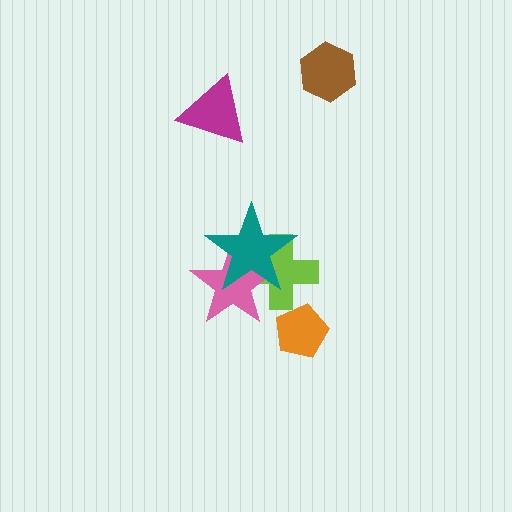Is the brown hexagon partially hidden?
No, no other shape covers it.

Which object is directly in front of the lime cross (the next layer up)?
The pink star is directly in front of the lime cross.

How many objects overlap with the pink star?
2 objects overlap with the pink star.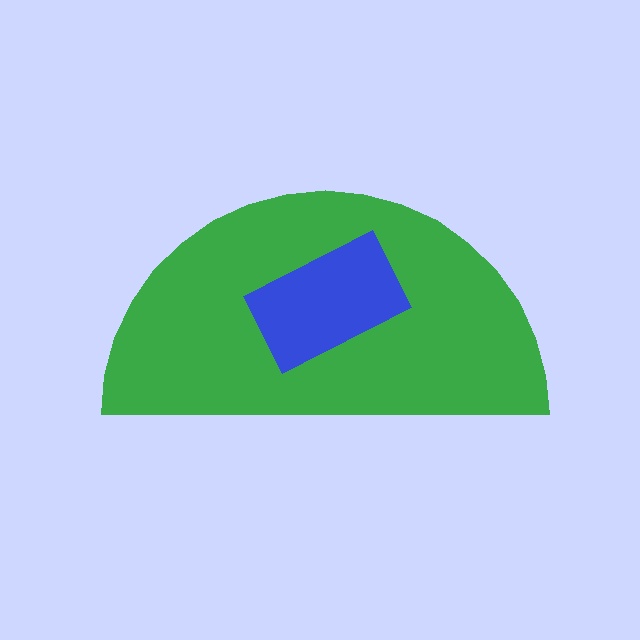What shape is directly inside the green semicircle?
The blue rectangle.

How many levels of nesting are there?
2.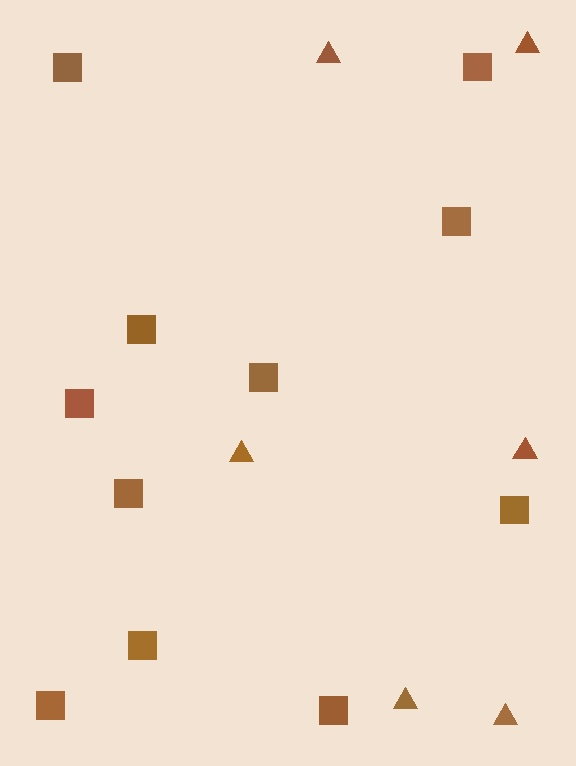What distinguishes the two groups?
There are 2 groups: one group of squares (11) and one group of triangles (6).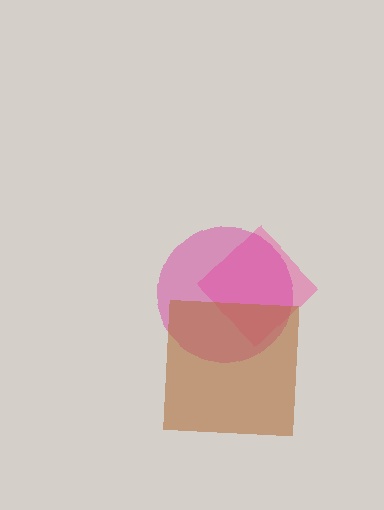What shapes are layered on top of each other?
The layered shapes are: a pink diamond, a magenta circle, a brown square.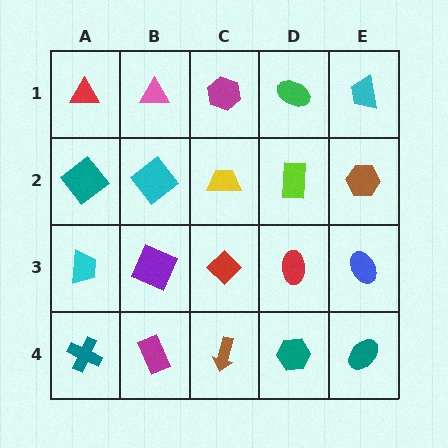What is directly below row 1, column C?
A yellow trapezoid.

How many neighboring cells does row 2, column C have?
4.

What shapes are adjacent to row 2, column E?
A cyan trapezoid (row 1, column E), a blue ellipse (row 3, column E), a lime rectangle (row 2, column D).